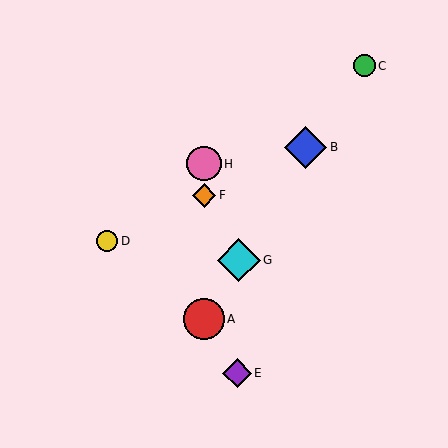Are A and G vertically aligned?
No, A is at x≈204 and G is at x≈239.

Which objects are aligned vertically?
Objects A, F, H are aligned vertically.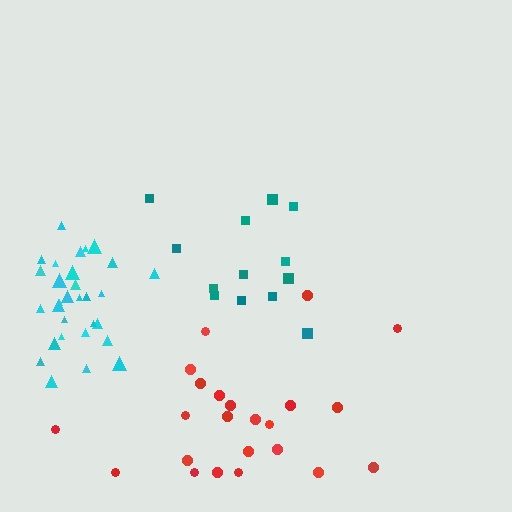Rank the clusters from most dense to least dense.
cyan, red, teal.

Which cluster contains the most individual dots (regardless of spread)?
Cyan (31).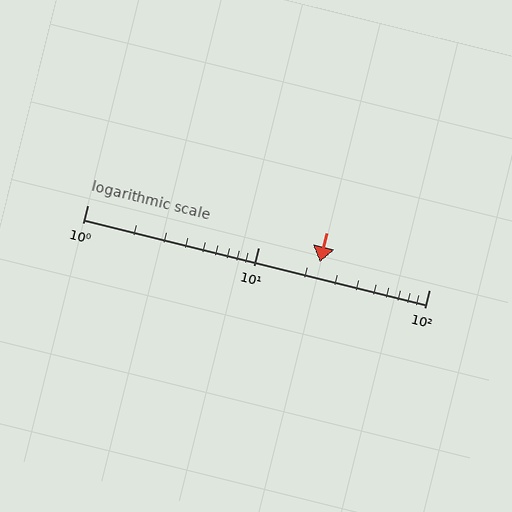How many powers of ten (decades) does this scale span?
The scale spans 2 decades, from 1 to 100.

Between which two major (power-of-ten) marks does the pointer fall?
The pointer is between 10 and 100.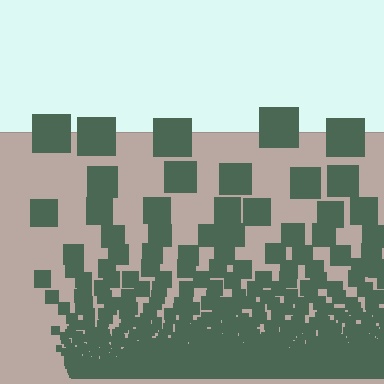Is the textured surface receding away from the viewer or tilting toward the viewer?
The surface appears to tilt toward the viewer. Texture elements get larger and sparser toward the top.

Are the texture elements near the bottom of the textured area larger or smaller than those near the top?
Smaller. The gradient is inverted — elements near the bottom are smaller and denser.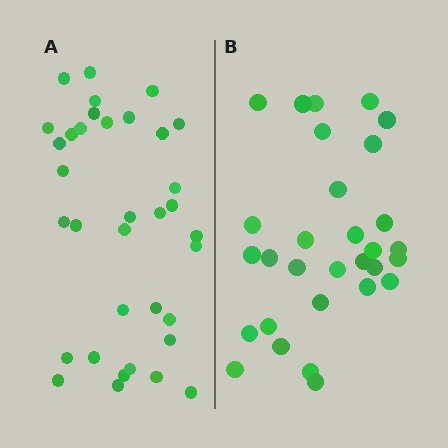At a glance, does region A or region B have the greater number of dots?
Region A (the left region) has more dots.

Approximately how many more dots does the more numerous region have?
Region A has about 5 more dots than region B.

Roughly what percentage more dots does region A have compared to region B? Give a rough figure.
About 15% more.